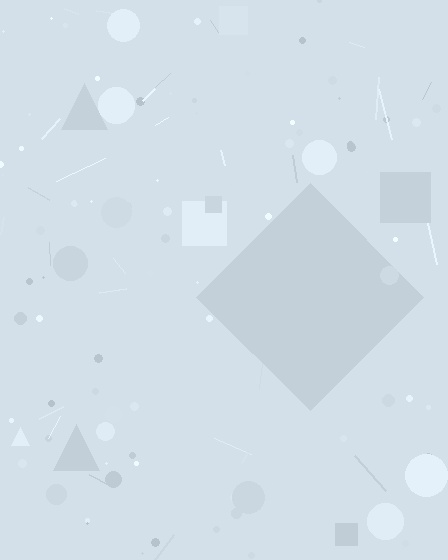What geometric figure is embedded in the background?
A diamond is embedded in the background.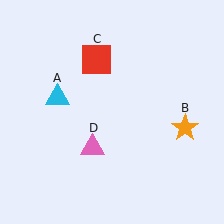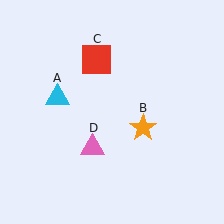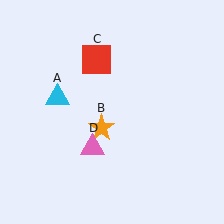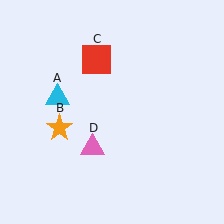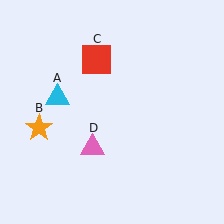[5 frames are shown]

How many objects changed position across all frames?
1 object changed position: orange star (object B).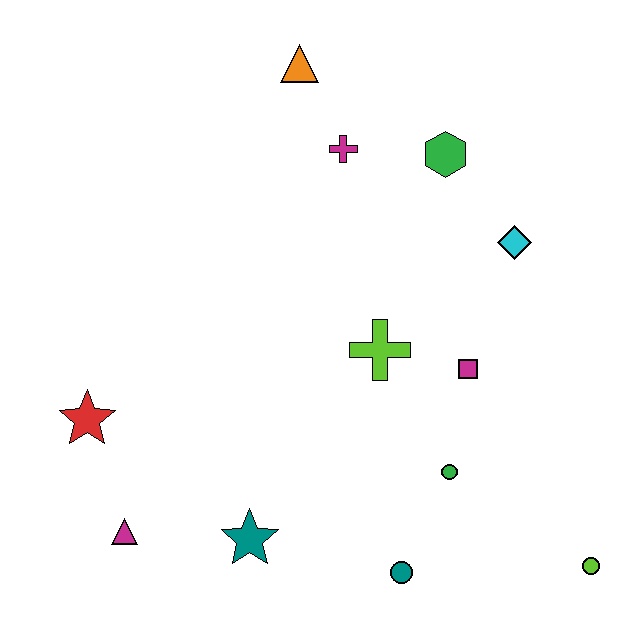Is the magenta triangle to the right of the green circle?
No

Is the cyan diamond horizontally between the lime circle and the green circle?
Yes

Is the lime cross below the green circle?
No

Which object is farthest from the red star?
The lime circle is farthest from the red star.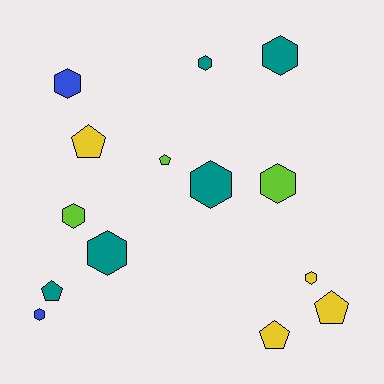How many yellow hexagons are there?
There is 1 yellow hexagon.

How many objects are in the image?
There are 14 objects.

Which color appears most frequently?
Teal, with 5 objects.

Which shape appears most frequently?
Hexagon, with 9 objects.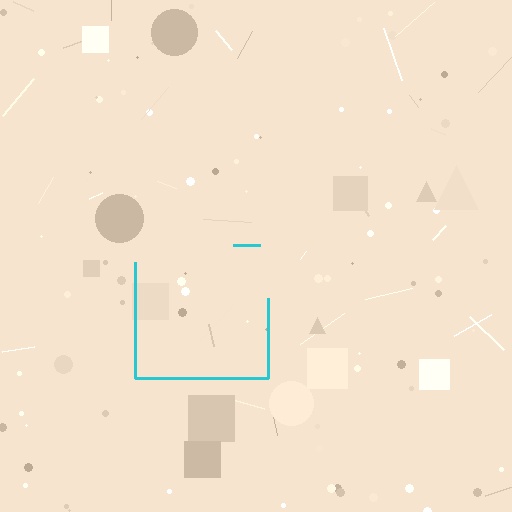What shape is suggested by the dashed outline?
The dashed outline suggests a square.